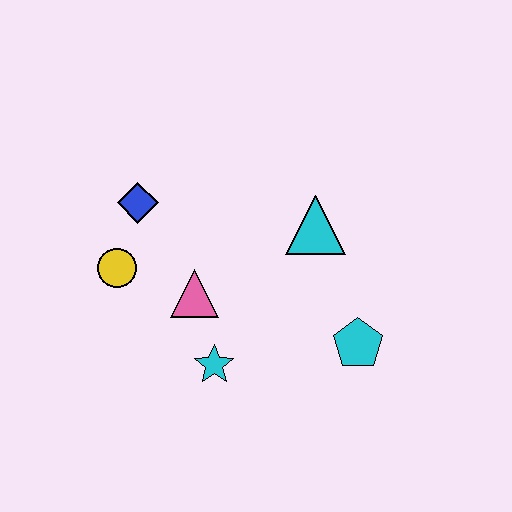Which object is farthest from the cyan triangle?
The yellow circle is farthest from the cyan triangle.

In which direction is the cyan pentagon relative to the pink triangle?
The cyan pentagon is to the right of the pink triangle.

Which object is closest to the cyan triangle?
The cyan pentagon is closest to the cyan triangle.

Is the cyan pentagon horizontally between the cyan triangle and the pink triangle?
No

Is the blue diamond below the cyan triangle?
No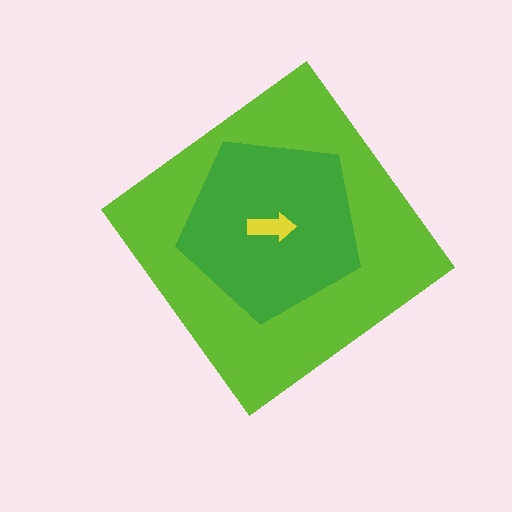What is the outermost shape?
The lime diamond.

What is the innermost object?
The yellow arrow.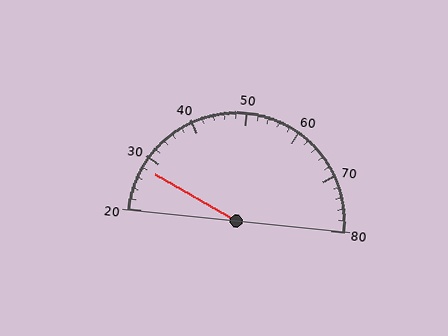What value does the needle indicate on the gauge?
The needle indicates approximately 28.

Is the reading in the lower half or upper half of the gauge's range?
The reading is in the lower half of the range (20 to 80).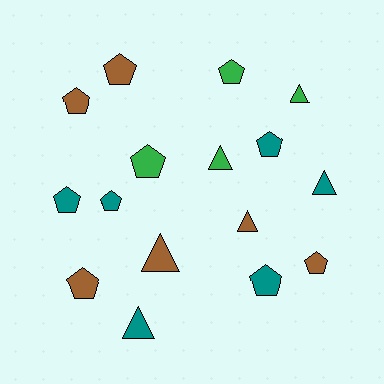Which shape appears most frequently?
Pentagon, with 10 objects.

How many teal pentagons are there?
There are 4 teal pentagons.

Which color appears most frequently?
Teal, with 6 objects.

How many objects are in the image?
There are 16 objects.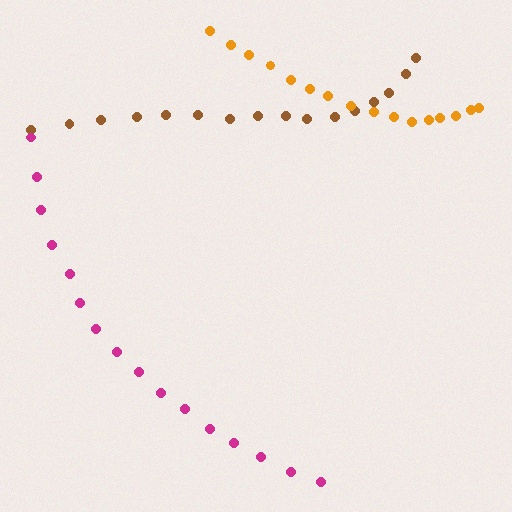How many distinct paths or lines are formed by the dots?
There are 3 distinct paths.